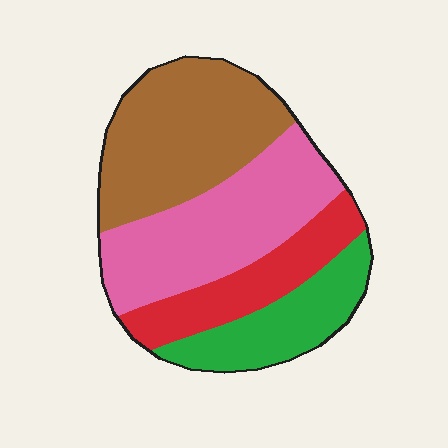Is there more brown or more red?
Brown.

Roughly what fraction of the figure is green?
Green takes up between a sixth and a third of the figure.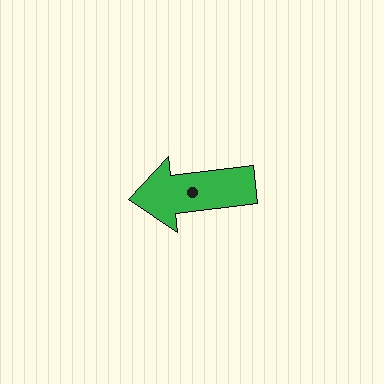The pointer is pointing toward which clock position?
Roughly 9 o'clock.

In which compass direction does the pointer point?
West.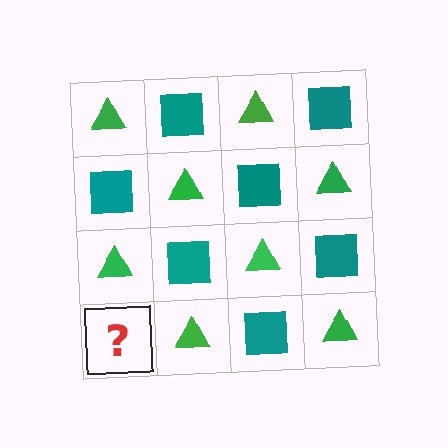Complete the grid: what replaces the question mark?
The question mark should be replaced with a teal square.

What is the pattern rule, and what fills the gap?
The rule is that it alternates green triangle and teal square in a checkerboard pattern. The gap should be filled with a teal square.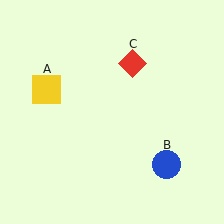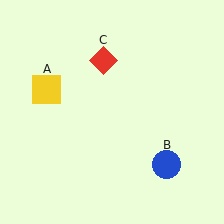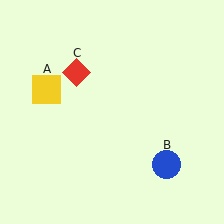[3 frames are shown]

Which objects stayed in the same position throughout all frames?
Yellow square (object A) and blue circle (object B) remained stationary.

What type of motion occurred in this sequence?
The red diamond (object C) rotated counterclockwise around the center of the scene.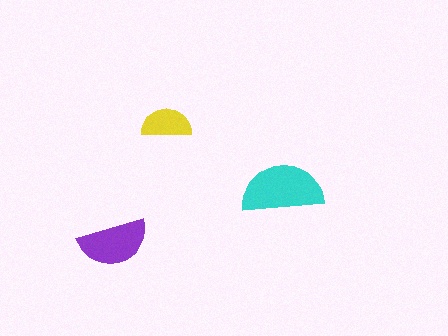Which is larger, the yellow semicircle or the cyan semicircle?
The cyan one.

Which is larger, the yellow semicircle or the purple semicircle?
The purple one.